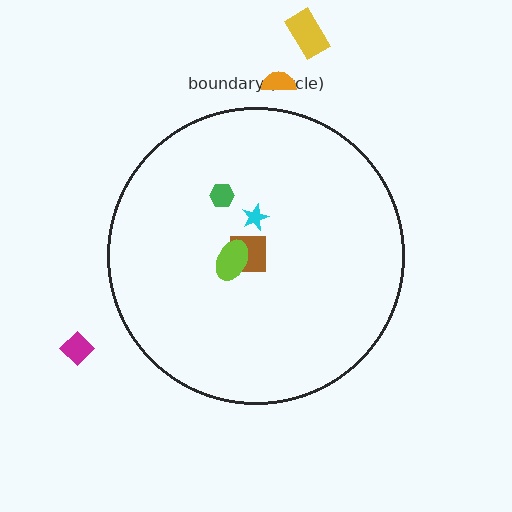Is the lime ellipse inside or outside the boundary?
Inside.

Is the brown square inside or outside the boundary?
Inside.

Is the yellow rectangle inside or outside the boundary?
Outside.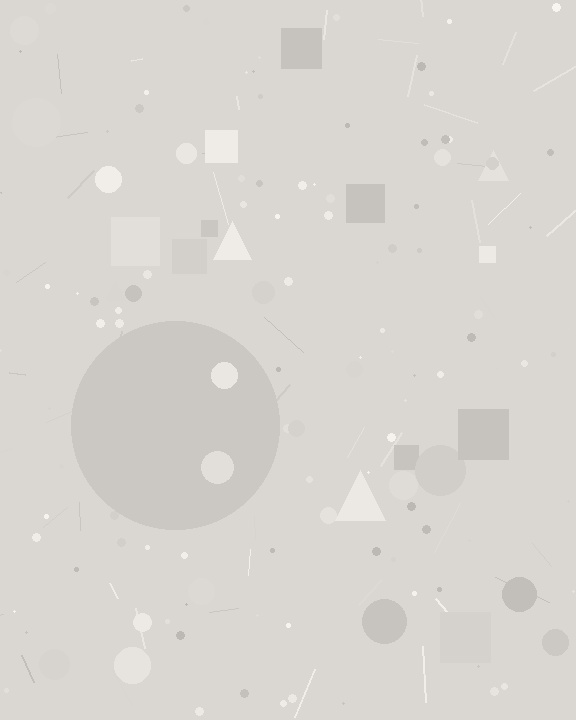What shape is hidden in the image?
A circle is hidden in the image.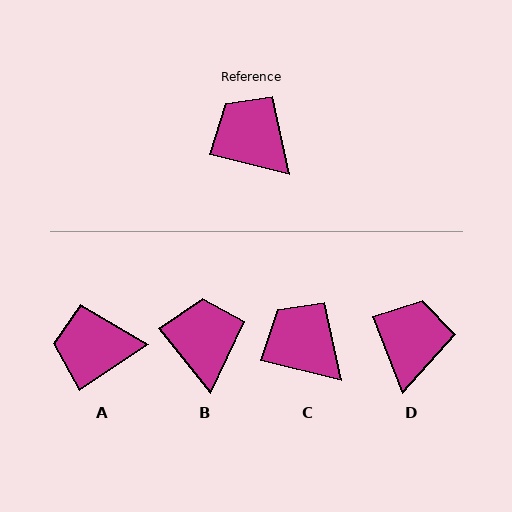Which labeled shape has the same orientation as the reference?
C.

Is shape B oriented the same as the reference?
No, it is off by about 38 degrees.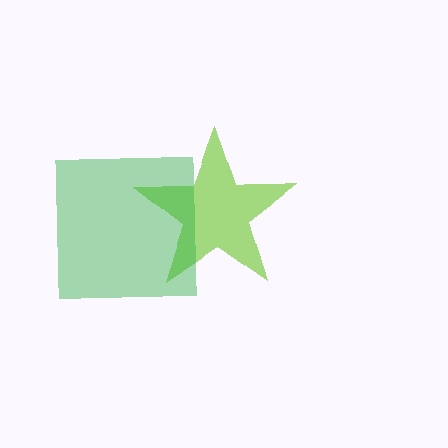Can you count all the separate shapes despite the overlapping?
Yes, there are 2 separate shapes.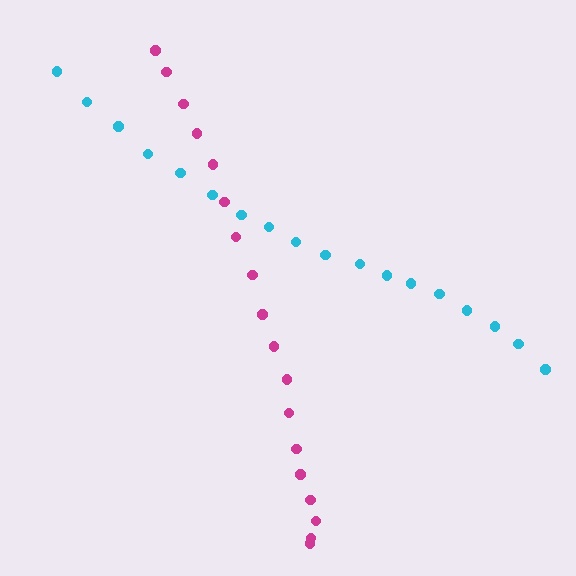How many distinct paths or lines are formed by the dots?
There are 2 distinct paths.